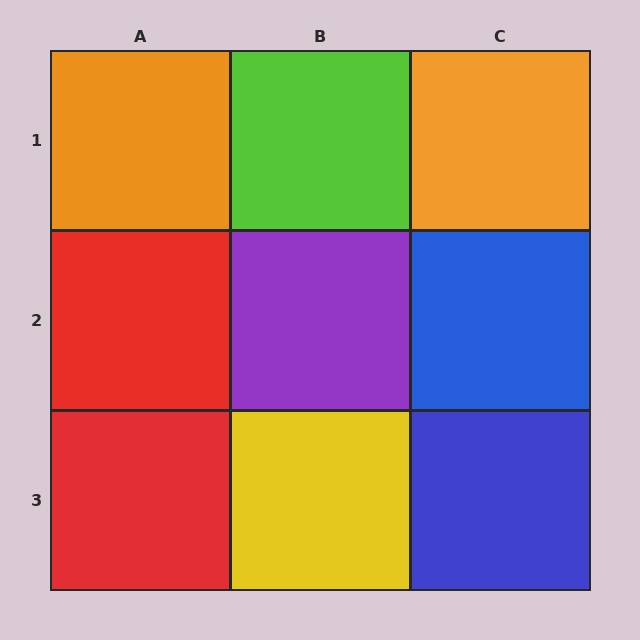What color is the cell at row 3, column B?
Yellow.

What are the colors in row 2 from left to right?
Red, purple, blue.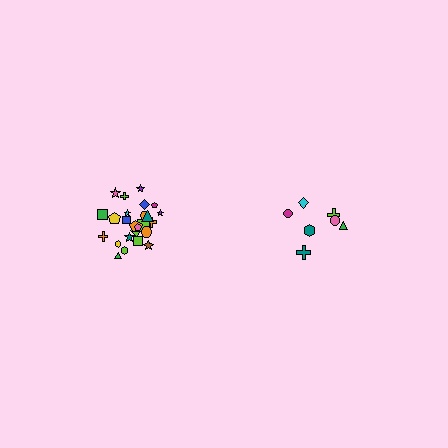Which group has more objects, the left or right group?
The left group.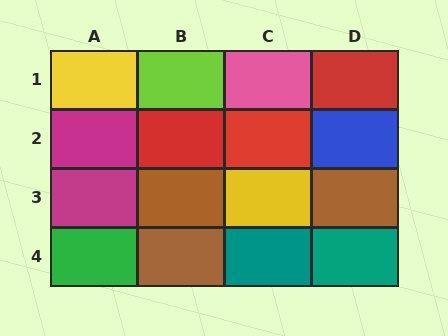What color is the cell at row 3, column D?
Brown.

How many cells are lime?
1 cell is lime.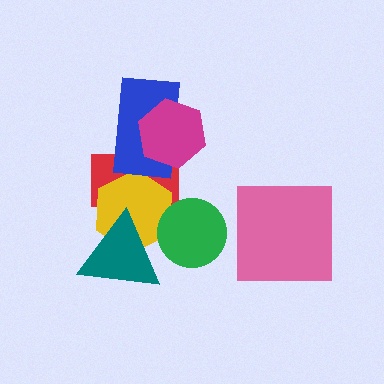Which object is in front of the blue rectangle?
The magenta hexagon is in front of the blue rectangle.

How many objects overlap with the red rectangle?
4 objects overlap with the red rectangle.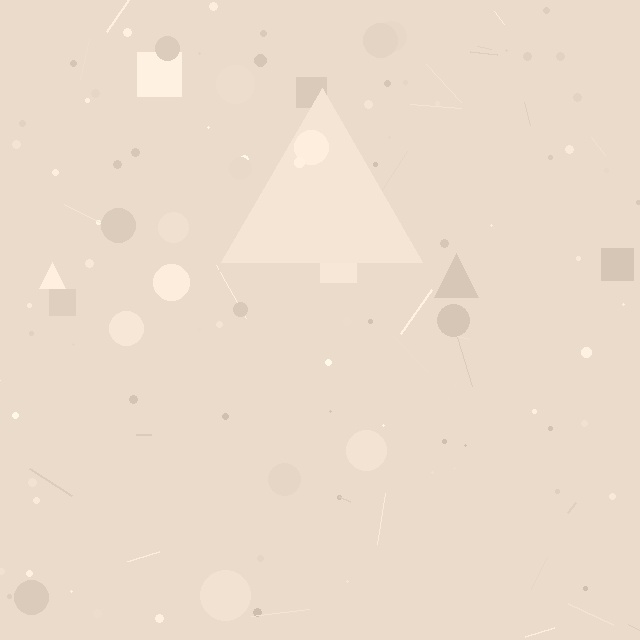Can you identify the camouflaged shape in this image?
The camouflaged shape is a triangle.